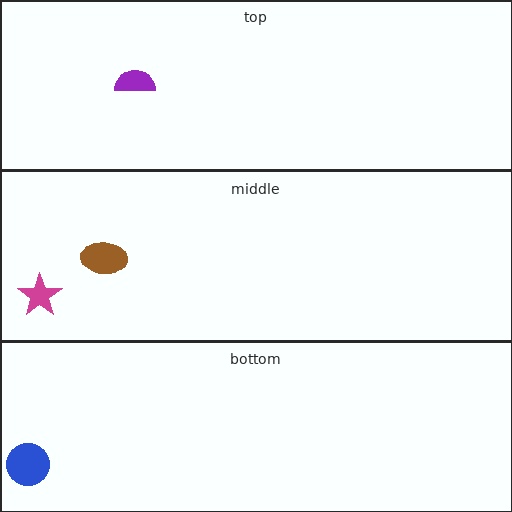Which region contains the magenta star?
The middle region.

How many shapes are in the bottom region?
1.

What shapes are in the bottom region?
The blue circle.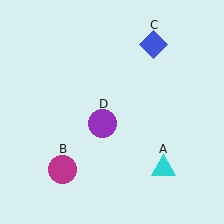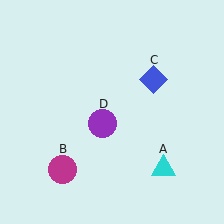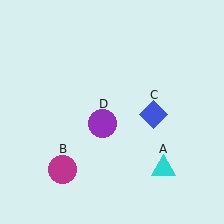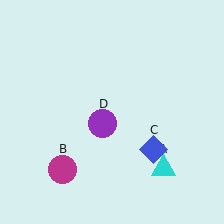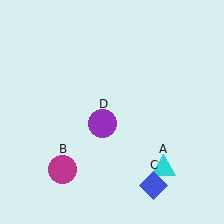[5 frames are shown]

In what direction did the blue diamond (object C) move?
The blue diamond (object C) moved down.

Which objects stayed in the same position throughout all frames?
Cyan triangle (object A) and magenta circle (object B) and purple circle (object D) remained stationary.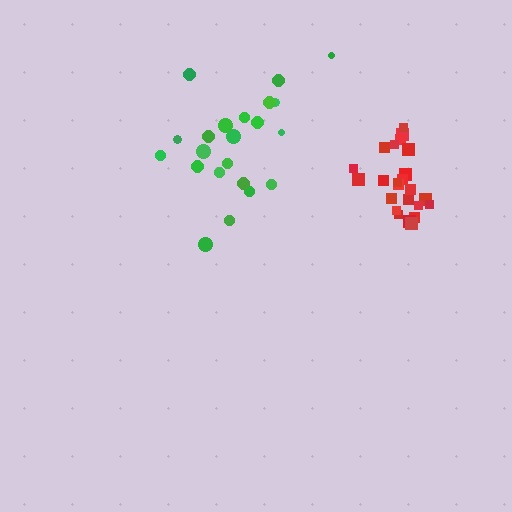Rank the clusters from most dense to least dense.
red, green.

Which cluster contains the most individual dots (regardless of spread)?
Red (25).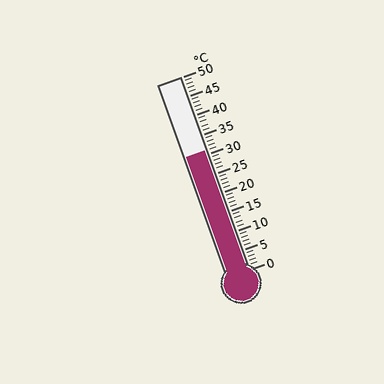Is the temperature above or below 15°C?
The temperature is above 15°C.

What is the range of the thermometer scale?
The thermometer scale ranges from 0°C to 50°C.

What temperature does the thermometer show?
The thermometer shows approximately 31°C.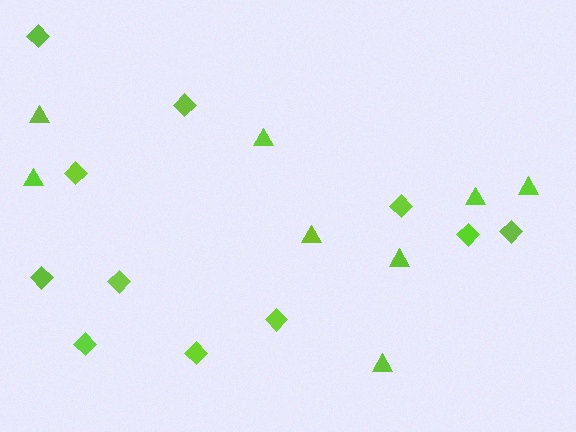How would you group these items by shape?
There are 2 groups: one group of triangles (8) and one group of diamonds (11).